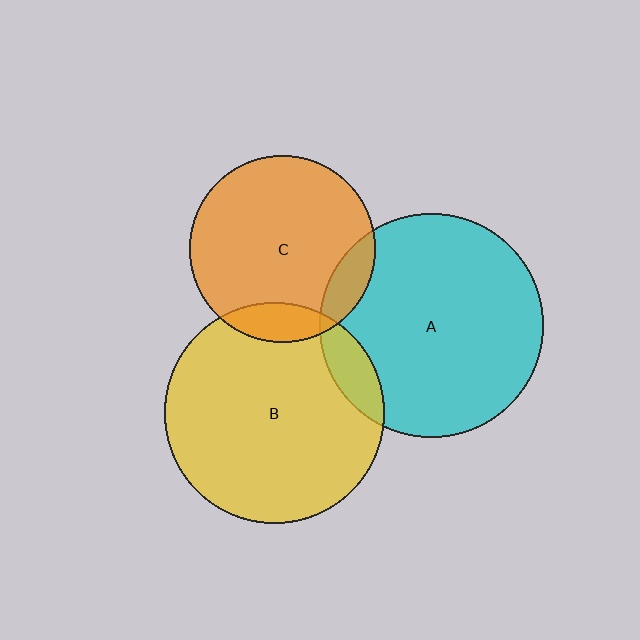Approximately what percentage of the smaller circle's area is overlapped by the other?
Approximately 10%.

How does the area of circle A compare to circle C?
Approximately 1.4 times.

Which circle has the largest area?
Circle A (cyan).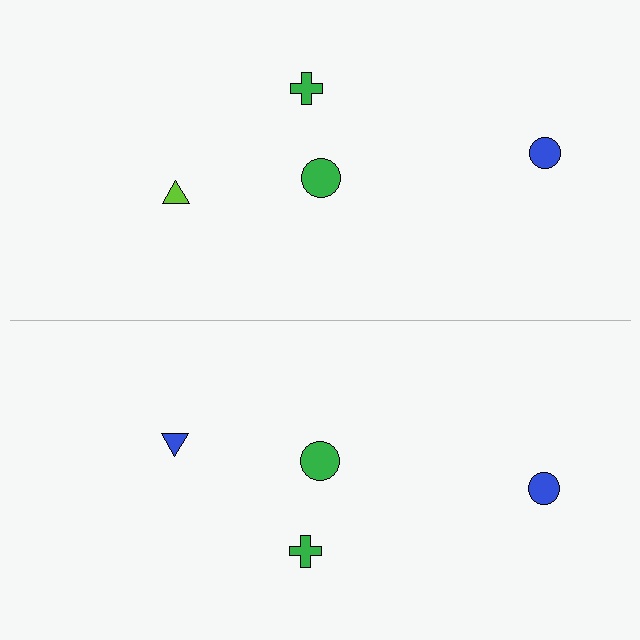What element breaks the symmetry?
The blue triangle on the bottom side breaks the symmetry — its mirror counterpart is lime.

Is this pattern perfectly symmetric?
No, the pattern is not perfectly symmetric. The blue triangle on the bottom side breaks the symmetry — its mirror counterpart is lime.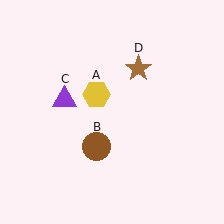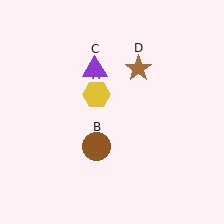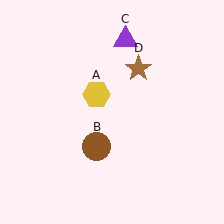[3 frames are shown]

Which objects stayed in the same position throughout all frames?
Yellow hexagon (object A) and brown circle (object B) and brown star (object D) remained stationary.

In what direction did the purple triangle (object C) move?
The purple triangle (object C) moved up and to the right.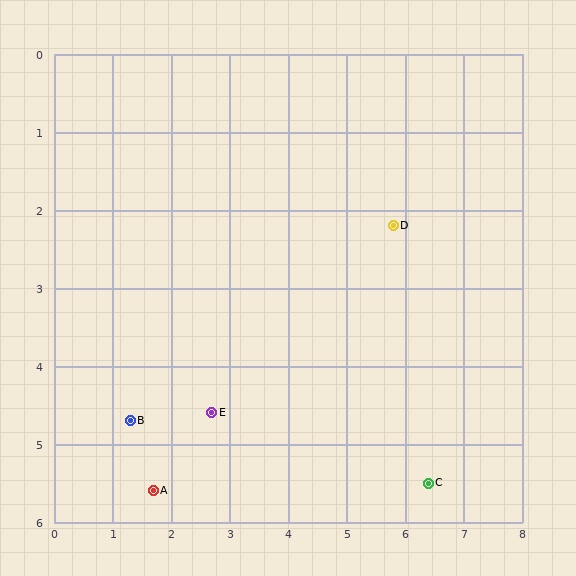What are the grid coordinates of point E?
Point E is at approximately (2.7, 4.6).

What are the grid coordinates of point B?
Point B is at approximately (1.3, 4.7).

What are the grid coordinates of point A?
Point A is at approximately (1.7, 5.6).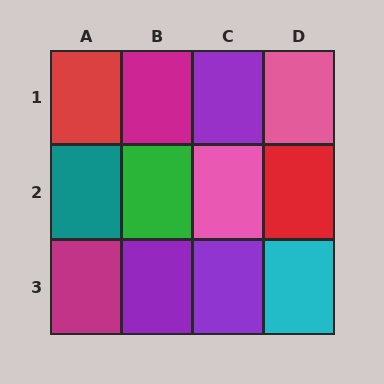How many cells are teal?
1 cell is teal.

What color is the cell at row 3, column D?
Cyan.